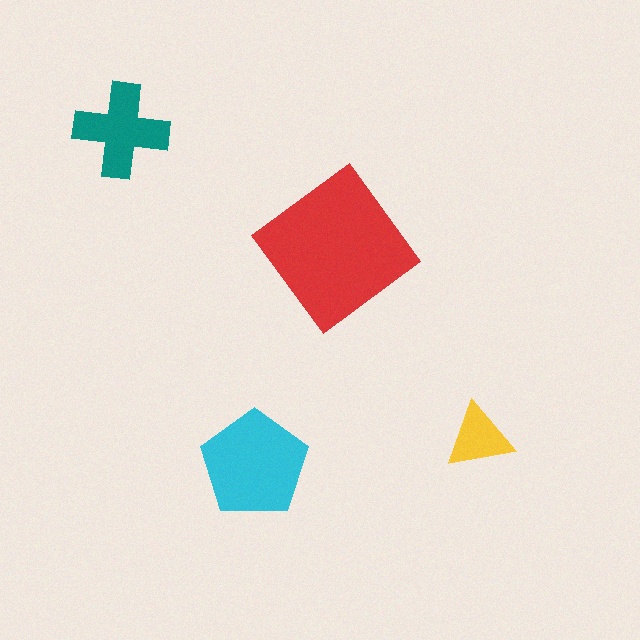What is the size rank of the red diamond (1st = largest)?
1st.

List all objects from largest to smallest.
The red diamond, the cyan pentagon, the teal cross, the yellow triangle.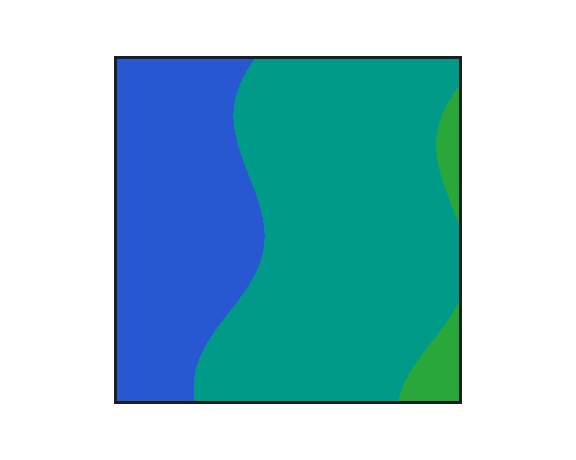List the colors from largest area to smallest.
From largest to smallest: teal, blue, green.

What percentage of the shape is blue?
Blue takes up between a quarter and a half of the shape.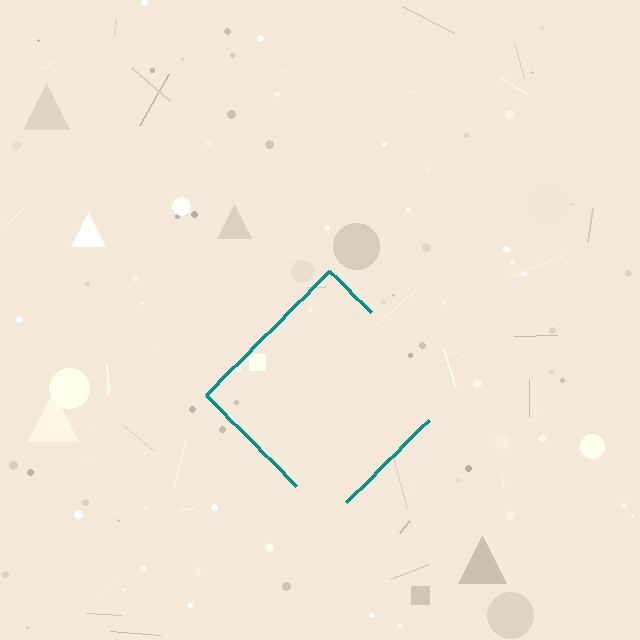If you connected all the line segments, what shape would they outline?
They would outline a diamond.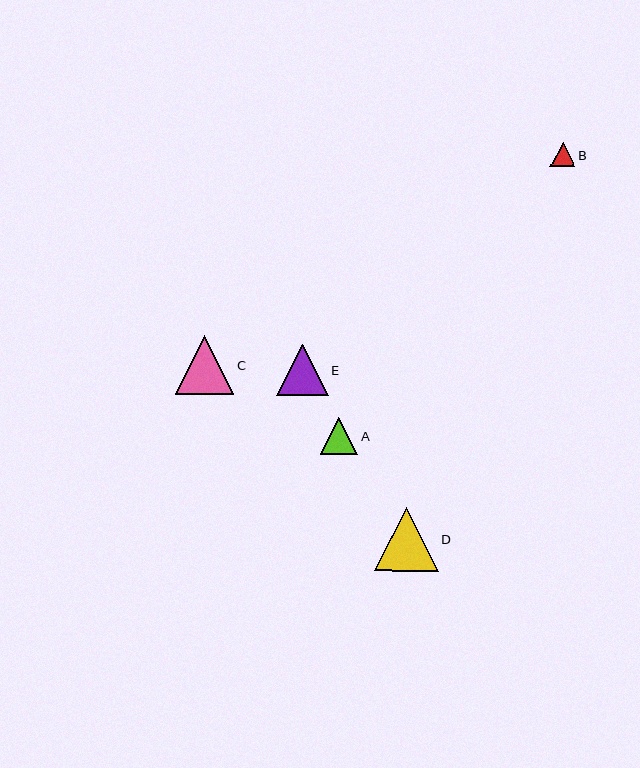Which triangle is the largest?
Triangle D is the largest with a size of approximately 64 pixels.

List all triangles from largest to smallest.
From largest to smallest: D, C, E, A, B.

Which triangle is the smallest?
Triangle B is the smallest with a size of approximately 25 pixels.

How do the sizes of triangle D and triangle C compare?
Triangle D and triangle C are approximately the same size.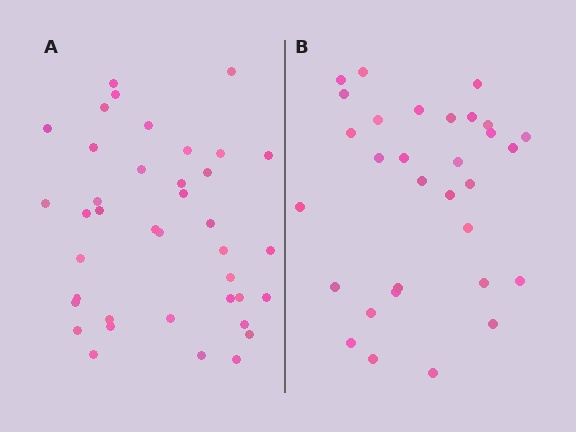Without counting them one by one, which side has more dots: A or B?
Region A (the left region) has more dots.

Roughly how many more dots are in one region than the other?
Region A has roughly 8 or so more dots than region B.